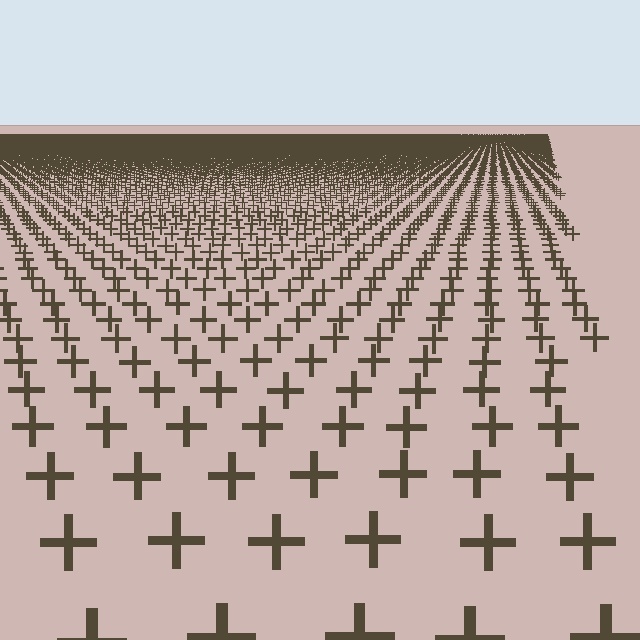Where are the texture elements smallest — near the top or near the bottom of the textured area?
Near the top.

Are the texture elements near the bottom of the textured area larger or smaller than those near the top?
Larger. Near the bottom, elements are closer to the viewer and appear at a bigger on-screen size.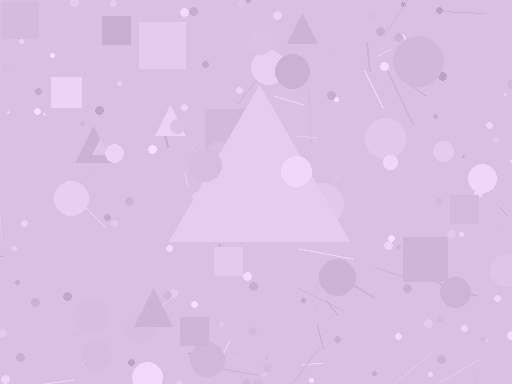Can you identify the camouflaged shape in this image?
The camouflaged shape is a triangle.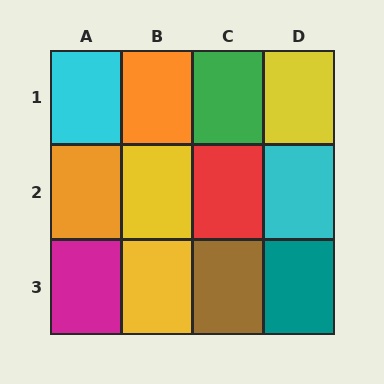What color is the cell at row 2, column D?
Cyan.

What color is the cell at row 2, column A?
Orange.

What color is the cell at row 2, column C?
Red.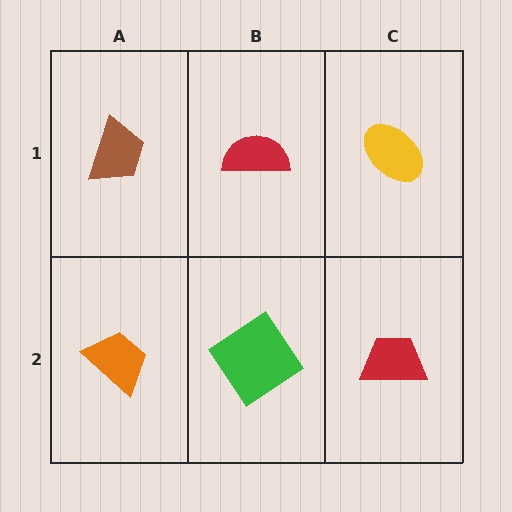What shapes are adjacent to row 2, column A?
A brown trapezoid (row 1, column A), a green diamond (row 2, column B).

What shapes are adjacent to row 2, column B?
A red semicircle (row 1, column B), an orange trapezoid (row 2, column A), a red trapezoid (row 2, column C).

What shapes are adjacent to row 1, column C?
A red trapezoid (row 2, column C), a red semicircle (row 1, column B).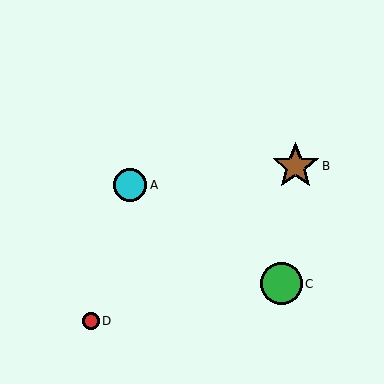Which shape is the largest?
The brown star (labeled B) is the largest.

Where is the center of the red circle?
The center of the red circle is at (91, 321).